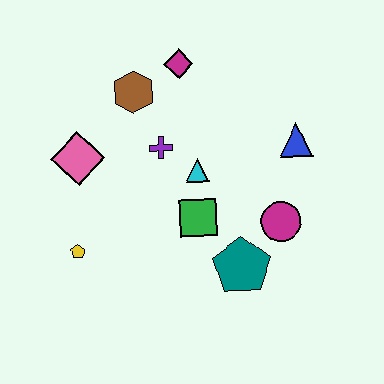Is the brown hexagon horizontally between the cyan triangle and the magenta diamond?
No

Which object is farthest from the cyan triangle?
The yellow pentagon is farthest from the cyan triangle.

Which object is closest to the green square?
The cyan triangle is closest to the green square.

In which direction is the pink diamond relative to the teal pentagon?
The pink diamond is to the left of the teal pentagon.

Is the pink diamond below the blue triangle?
Yes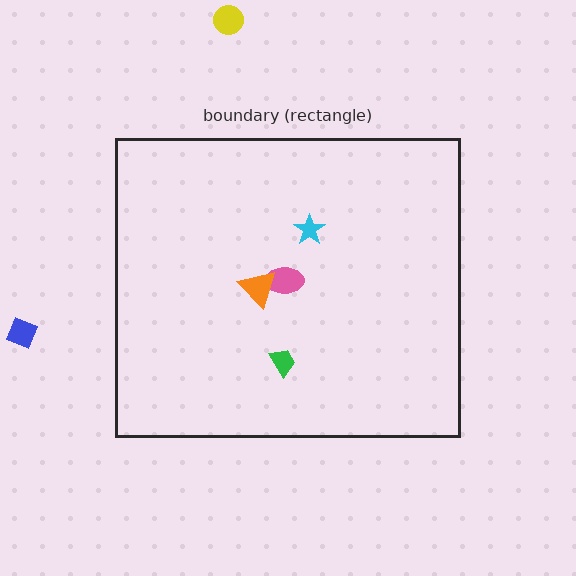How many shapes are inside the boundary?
4 inside, 2 outside.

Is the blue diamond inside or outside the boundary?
Outside.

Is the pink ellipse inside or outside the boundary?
Inside.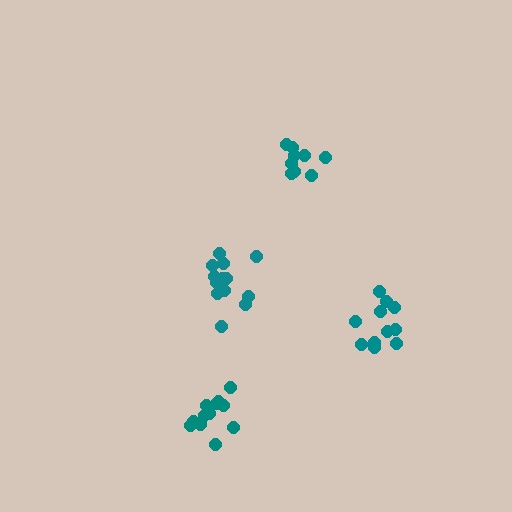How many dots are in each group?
Group 1: 9 dots, Group 2: 13 dots, Group 3: 12 dots, Group 4: 11 dots (45 total).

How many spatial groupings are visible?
There are 4 spatial groupings.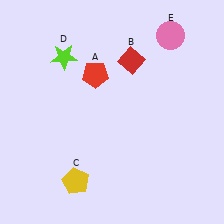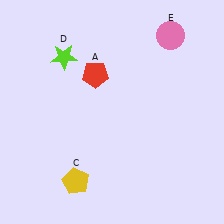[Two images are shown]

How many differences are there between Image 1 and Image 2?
There is 1 difference between the two images.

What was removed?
The red diamond (B) was removed in Image 2.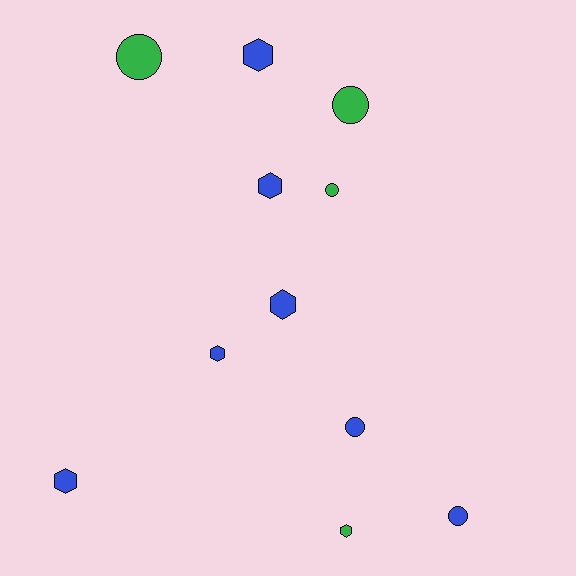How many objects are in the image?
There are 11 objects.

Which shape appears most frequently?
Hexagon, with 6 objects.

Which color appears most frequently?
Blue, with 7 objects.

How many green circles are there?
There are 3 green circles.